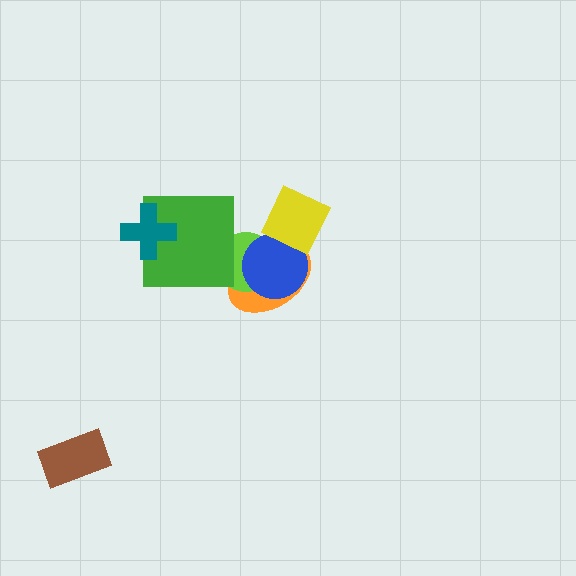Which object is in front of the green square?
The teal cross is in front of the green square.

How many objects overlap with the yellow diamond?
2 objects overlap with the yellow diamond.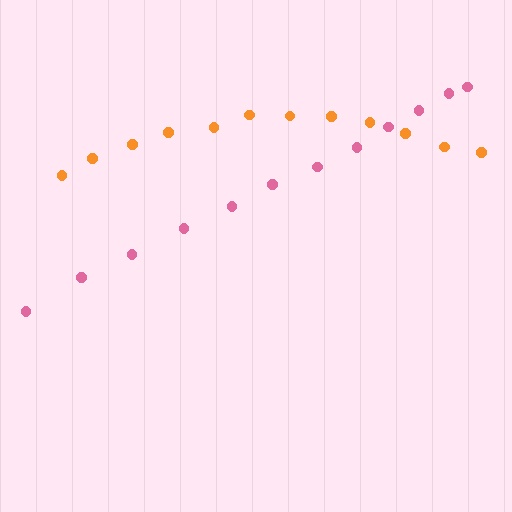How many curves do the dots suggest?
There are 2 distinct paths.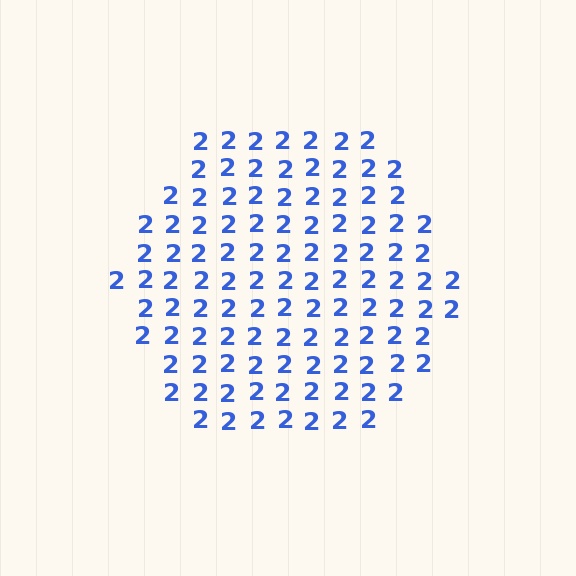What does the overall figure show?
The overall figure shows a hexagon.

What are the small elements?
The small elements are digit 2's.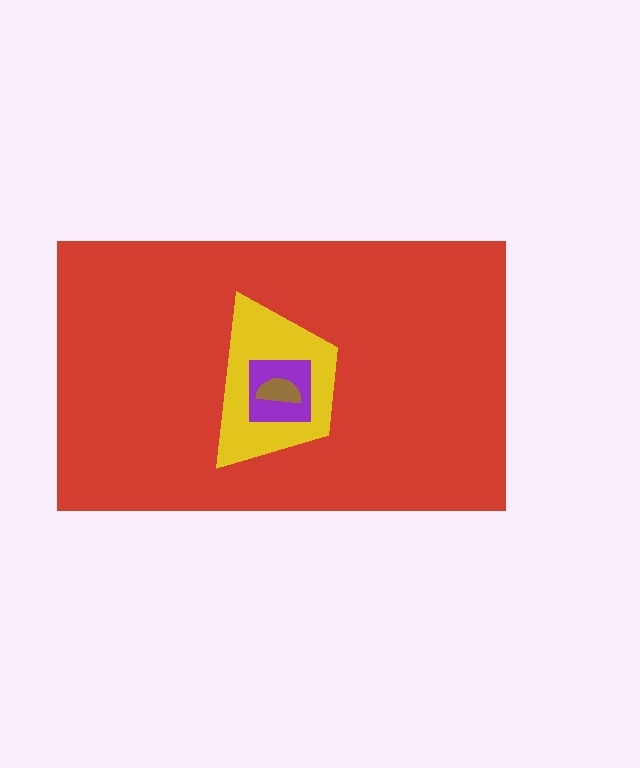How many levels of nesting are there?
4.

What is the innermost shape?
The brown semicircle.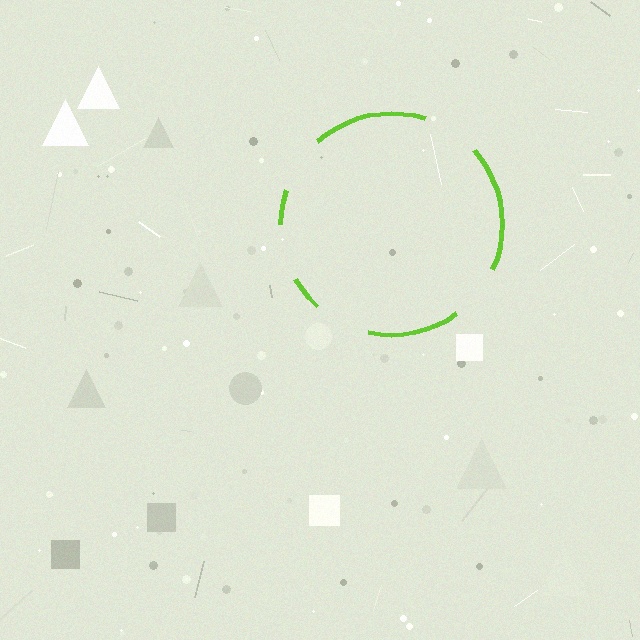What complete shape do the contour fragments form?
The contour fragments form a circle.